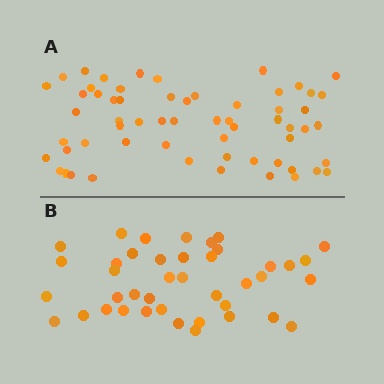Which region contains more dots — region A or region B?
Region A (the top region) has more dots.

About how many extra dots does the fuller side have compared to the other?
Region A has approximately 20 more dots than region B.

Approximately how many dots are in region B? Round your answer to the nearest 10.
About 40 dots. (The exact count is 41, which rounds to 40.)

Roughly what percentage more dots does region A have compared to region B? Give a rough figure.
About 45% more.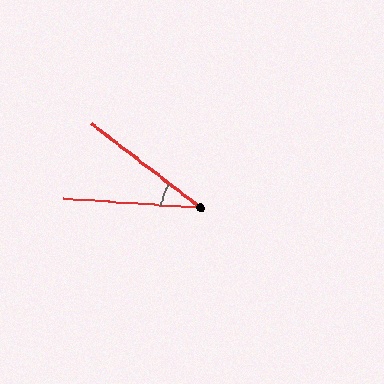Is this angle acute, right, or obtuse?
It is acute.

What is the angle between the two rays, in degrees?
Approximately 34 degrees.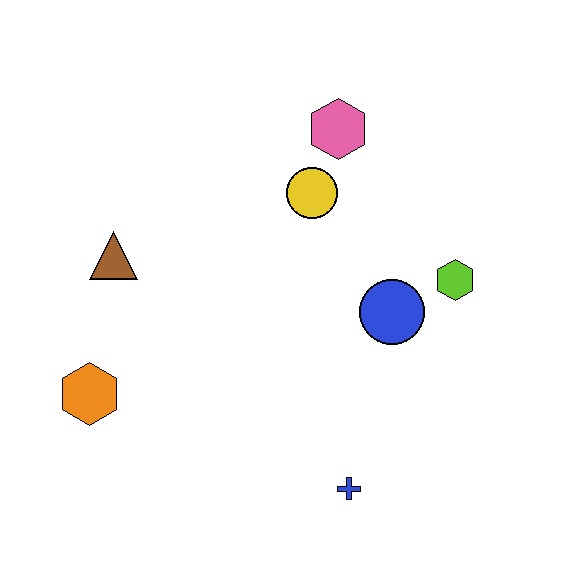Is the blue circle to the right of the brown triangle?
Yes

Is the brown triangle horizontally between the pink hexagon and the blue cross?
No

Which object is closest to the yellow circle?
The pink hexagon is closest to the yellow circle.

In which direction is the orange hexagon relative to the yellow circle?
The orange hexagon is to the left of the yellow circle.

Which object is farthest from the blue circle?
The orange hexagon is farthest from the blue circle.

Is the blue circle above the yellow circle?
No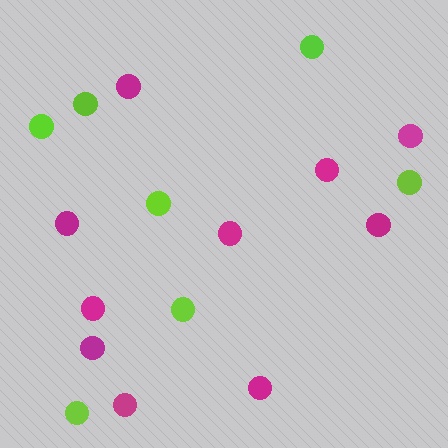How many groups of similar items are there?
There are 2 groups: one group of lime circles (7) and one group of magenta circles (10).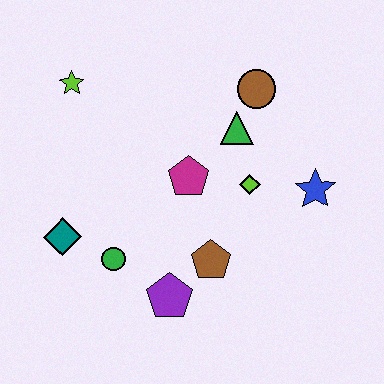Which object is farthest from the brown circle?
The teal diamond is farthest from the brown circle.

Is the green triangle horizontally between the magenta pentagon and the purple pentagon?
No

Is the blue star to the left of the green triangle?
No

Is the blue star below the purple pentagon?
No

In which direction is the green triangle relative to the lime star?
The green triangle is to the right of the lime star.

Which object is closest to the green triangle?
The brown circle is closest to the green triangle.